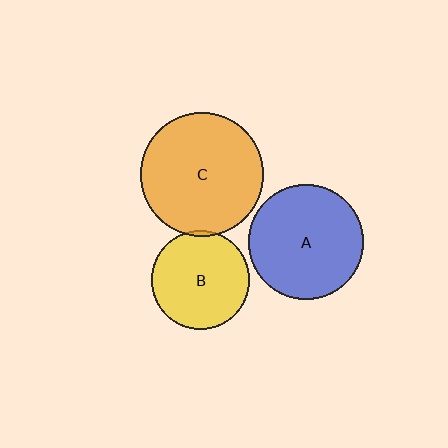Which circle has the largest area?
Circle C (orange).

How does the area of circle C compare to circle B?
Approximately 1.6 times.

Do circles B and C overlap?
Yes.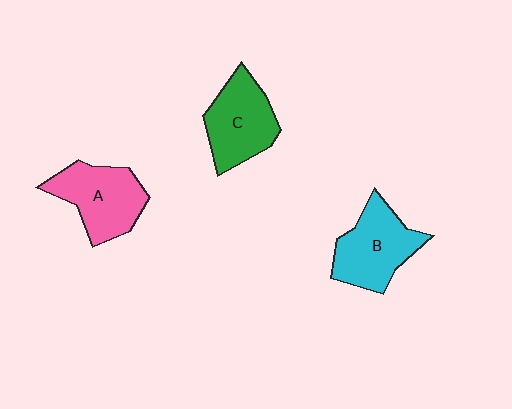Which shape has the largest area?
Shape B (cyan).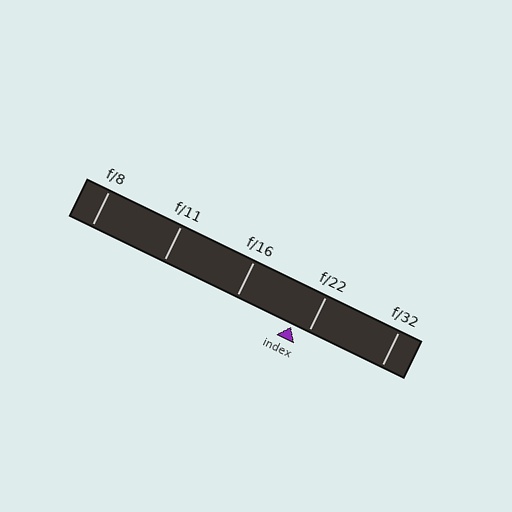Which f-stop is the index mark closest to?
The index mark is closest to f/22.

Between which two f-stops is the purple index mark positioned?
The index mark is between f/16 and f/22.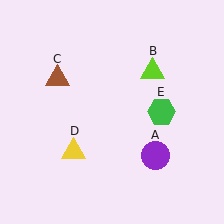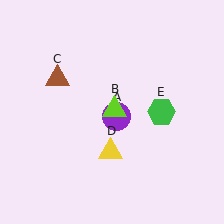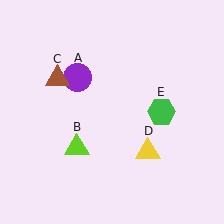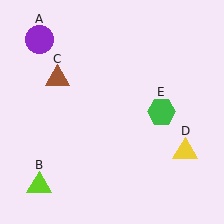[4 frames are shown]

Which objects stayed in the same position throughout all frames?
Brown triangle (object C) and green hexagon (object E) remained stationary.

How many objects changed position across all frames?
3 objects changed position: purple circle (object A), lime triangle (object B), yellow triangle (object D).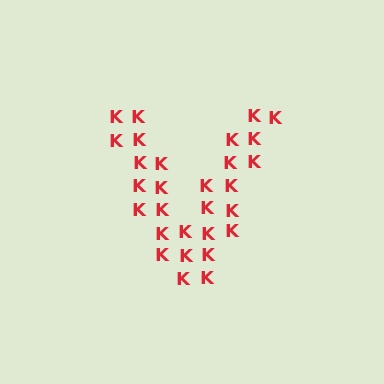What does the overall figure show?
The overall figure shows the letter V.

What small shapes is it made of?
It is made of small letter K's.